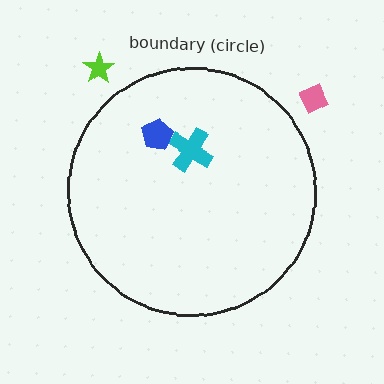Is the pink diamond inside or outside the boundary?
Outside.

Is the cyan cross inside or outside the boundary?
Inside.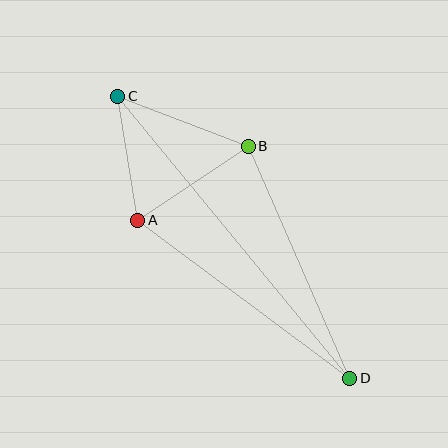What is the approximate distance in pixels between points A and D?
The distance between A and D is approximately 264 pixels.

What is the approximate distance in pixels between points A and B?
The distance between A and B is approximately 133 pixels.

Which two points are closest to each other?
Points A and C are closest to each other.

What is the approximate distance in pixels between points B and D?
The distance between B and D is approximately 253 pixels.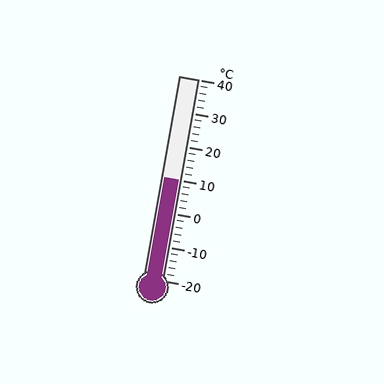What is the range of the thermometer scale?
The thermometer scale ranges from -20°C to 40°C.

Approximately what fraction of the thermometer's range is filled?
The thermometer is filled to approximately 50% of its range.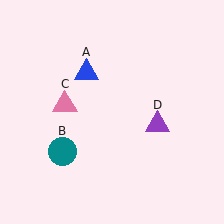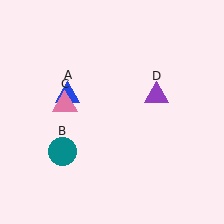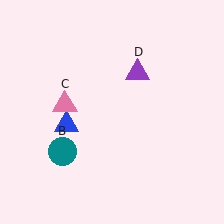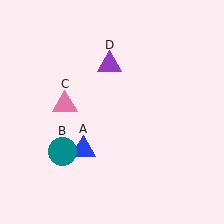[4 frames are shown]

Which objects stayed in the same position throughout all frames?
Teal circle (object B) and pink triangle (object C) remained stationary.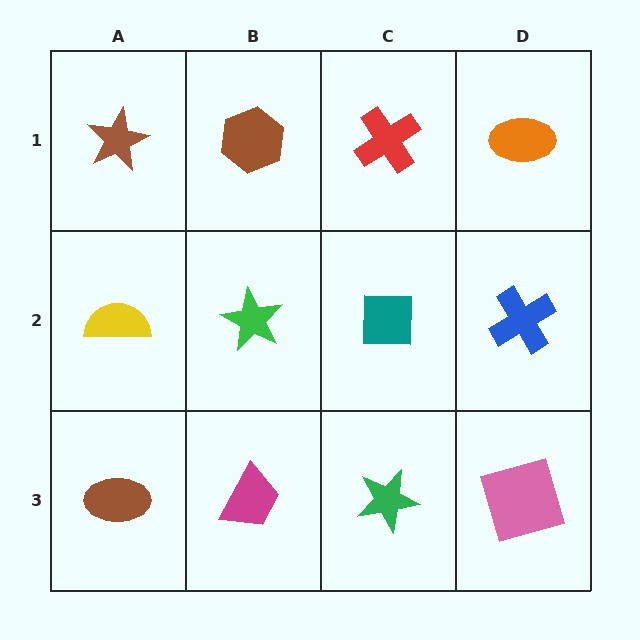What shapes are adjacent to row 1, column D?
A blue cross (row 2, column D), a red cross (row 1, column C).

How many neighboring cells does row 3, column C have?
3.